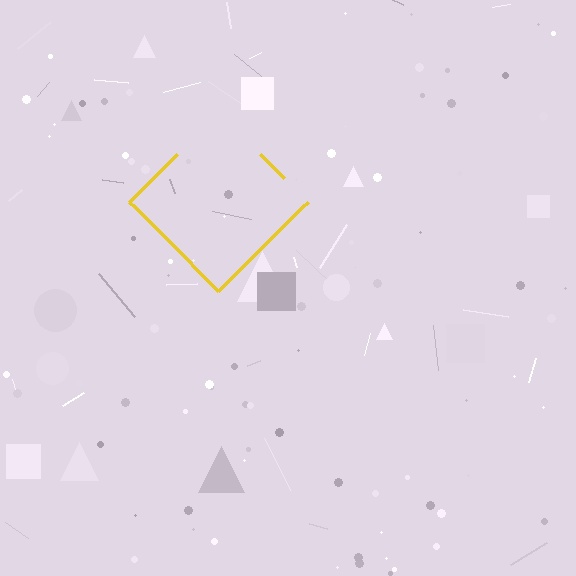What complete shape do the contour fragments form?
The contour fragments form a diamond.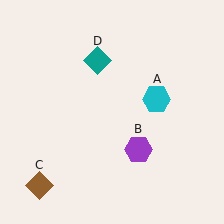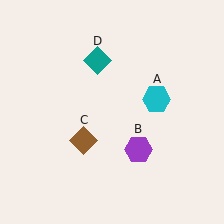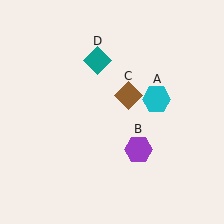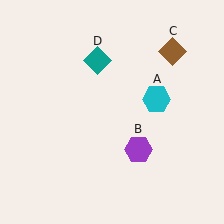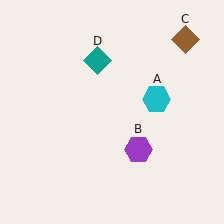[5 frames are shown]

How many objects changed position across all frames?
1 object changed position: brown diamond (object C).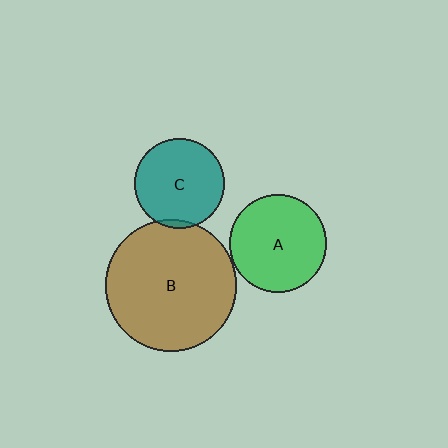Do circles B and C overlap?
Yes.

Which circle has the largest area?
Circle B (brown).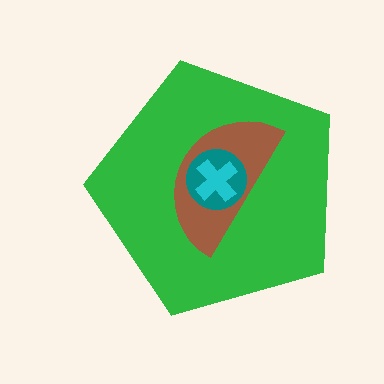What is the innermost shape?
The cyan cross.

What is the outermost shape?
The green pentagon.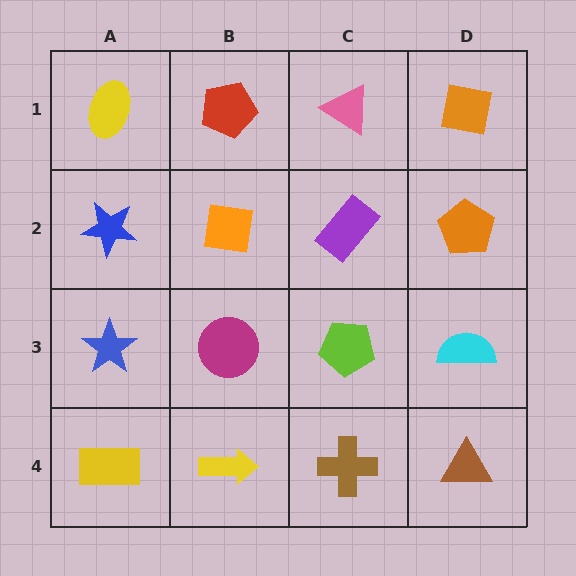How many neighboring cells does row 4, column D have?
2.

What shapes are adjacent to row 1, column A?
A blue star (row 2, column A), a red pentagon (row 1, column B).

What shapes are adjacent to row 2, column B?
A red pentagon (row 1, column B), a magenta circle (row 3, column B), a blue star (row 2, column A), a purple rectangle (row 2, column C).